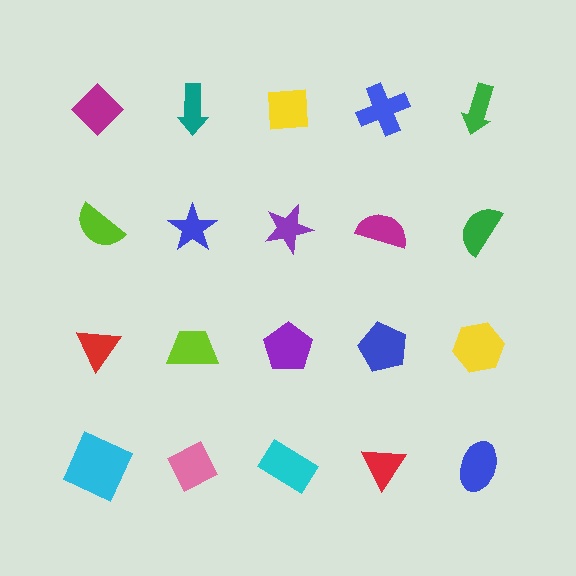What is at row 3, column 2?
A lime trapezoid.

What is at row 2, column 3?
A purple star.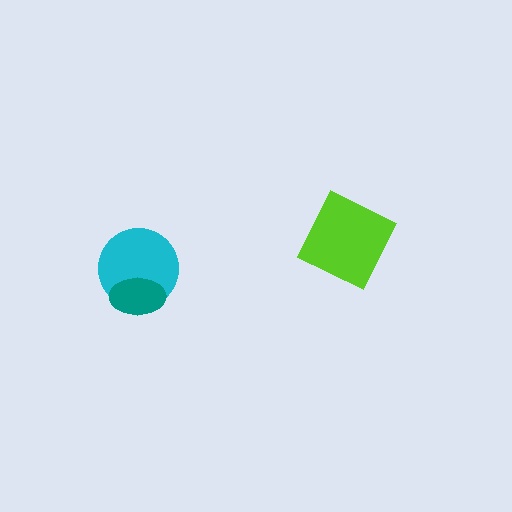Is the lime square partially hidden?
No, no other shape covers it.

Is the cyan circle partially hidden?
Yes, it is partially covered by another shape.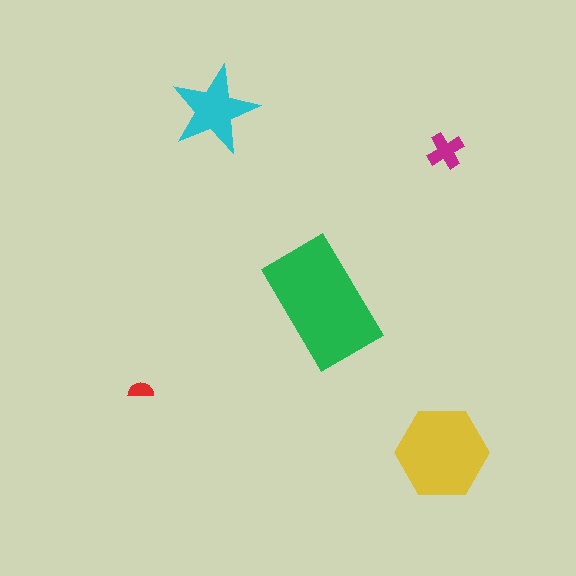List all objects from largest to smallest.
The green rectangle, the yellow hexagon, the cyan star, the magenta cross, the red semicircle.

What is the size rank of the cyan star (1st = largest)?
3rd.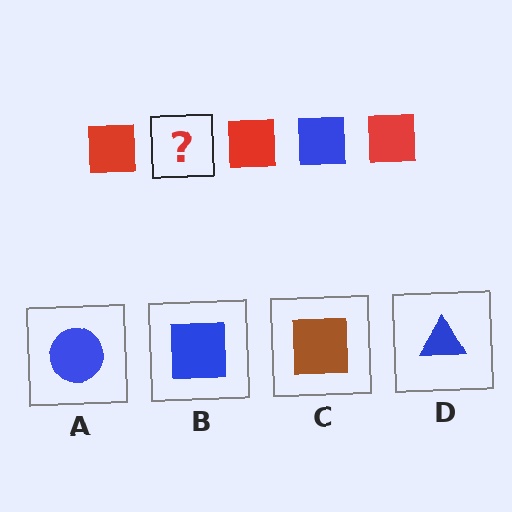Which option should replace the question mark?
Option B.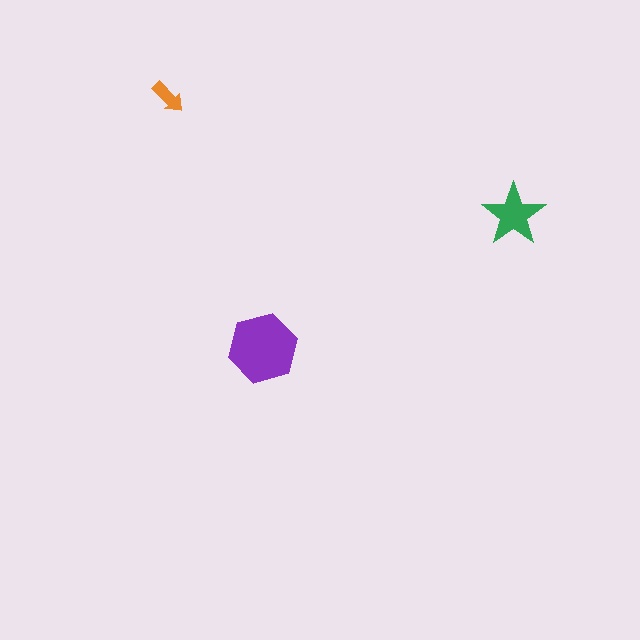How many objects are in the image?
There are 3 objects in the image.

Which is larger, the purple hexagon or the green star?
The purple hexagon.